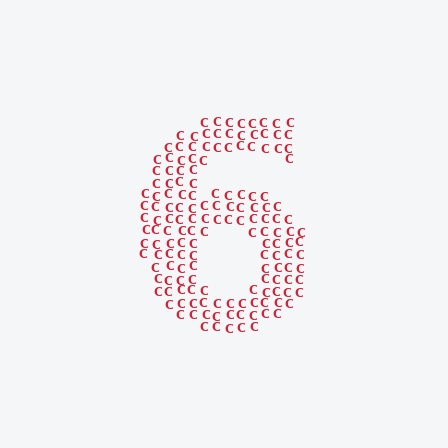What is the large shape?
The large shape is the digit 6.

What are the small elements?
The small elements are letter C's.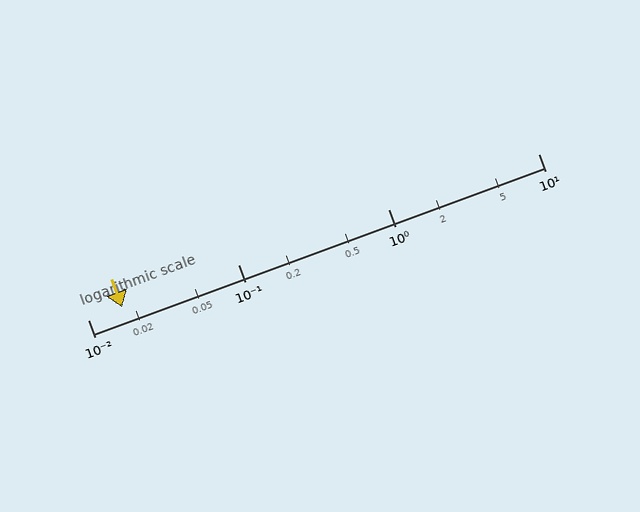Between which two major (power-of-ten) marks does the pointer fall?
The pointer is between 0.01 and 0.1.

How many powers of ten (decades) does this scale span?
The scale spans 3 decades, from 0.01 to 10.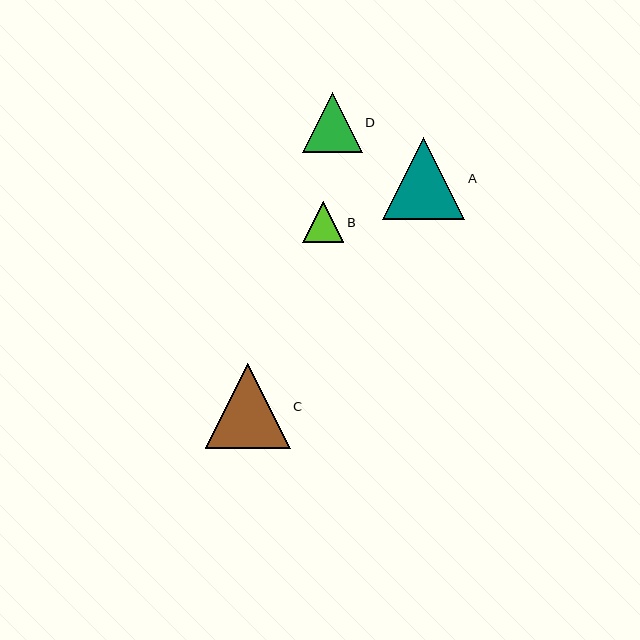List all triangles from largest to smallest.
From largest to smallest: C, A, D, B.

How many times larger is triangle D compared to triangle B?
Triangle D is approximately 1.4 times the size of triangle B.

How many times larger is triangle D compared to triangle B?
Triangle D is approximately 1.4 times the size of triangle B.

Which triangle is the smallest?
Triangle B is the smallest with a size of approximately 41 pixels.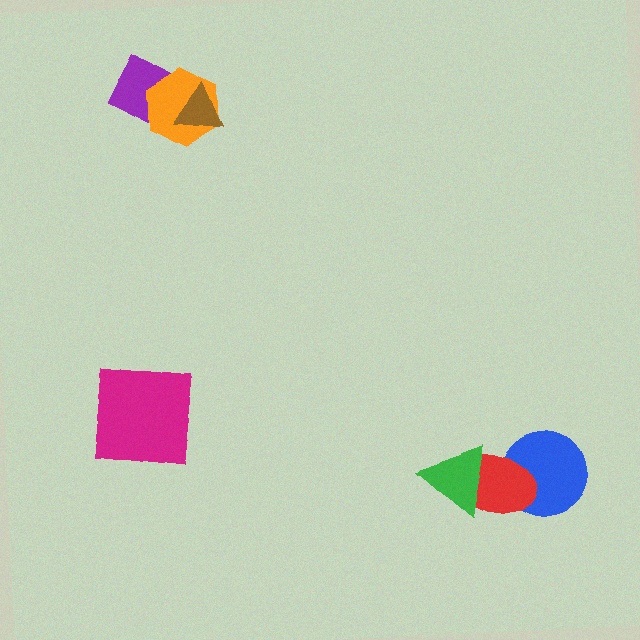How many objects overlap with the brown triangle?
2 objects overlap with the brown triangle.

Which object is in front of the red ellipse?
The green triangle is in front of the red ellipse.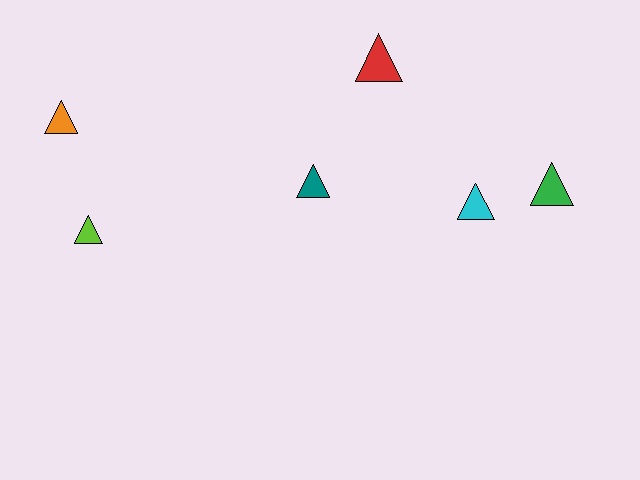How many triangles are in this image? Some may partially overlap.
There are 6 triangles.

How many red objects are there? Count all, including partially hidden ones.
There is 1 red object.